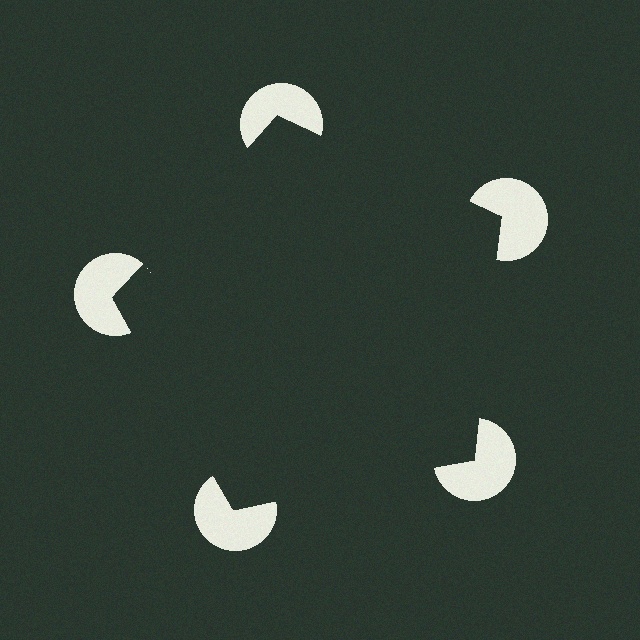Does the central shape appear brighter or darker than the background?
It typically appears slightly darker than the background, even though no actual brightness change is drawn.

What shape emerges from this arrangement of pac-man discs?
An illusory pentagon — its edges are inferred from the aligned wedge cuts in the pac-man discs, not physically drawn.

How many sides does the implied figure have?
5 sides.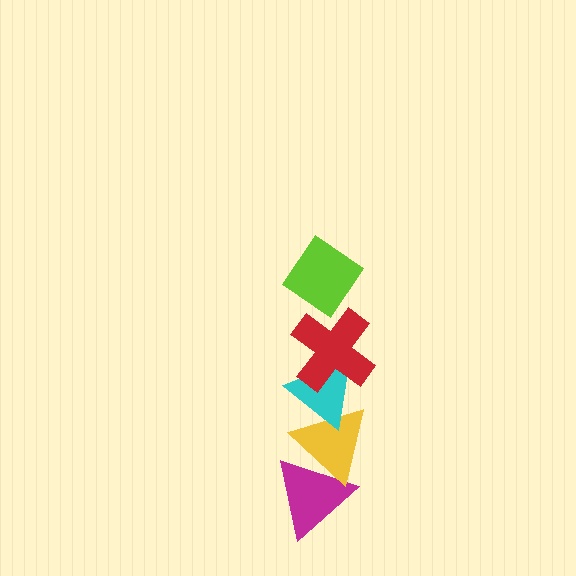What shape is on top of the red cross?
The lime diamond is on top of the red cross.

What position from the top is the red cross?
The red cross is 2nd from the top.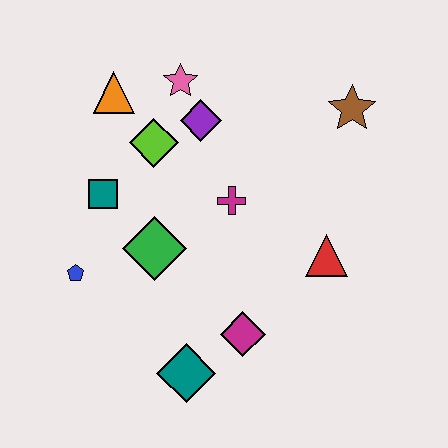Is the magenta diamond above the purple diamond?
No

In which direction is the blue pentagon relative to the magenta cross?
The blue pentagon is to the left of the magenta cross.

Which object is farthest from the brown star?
The blue pentagon is farthest from the brown star.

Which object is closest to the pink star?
The purple diamond is closest to the pink star.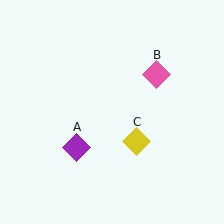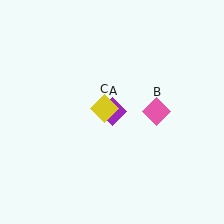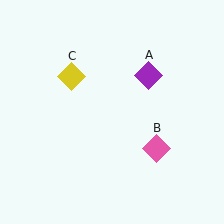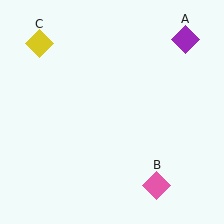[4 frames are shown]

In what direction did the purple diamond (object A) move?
The purple diamond (object A) moved up and to the right.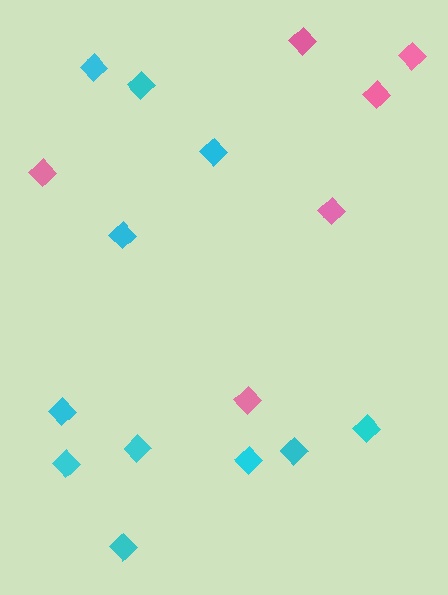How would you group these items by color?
There are 2 groups: one group of cyan diamonds (11) and one group of pink diamonds (6).